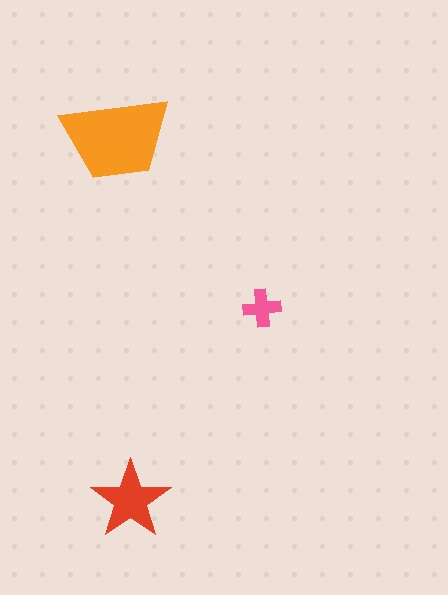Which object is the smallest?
The pink cross.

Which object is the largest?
The orange trapezoid.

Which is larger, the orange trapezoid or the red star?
The orange trapezoid.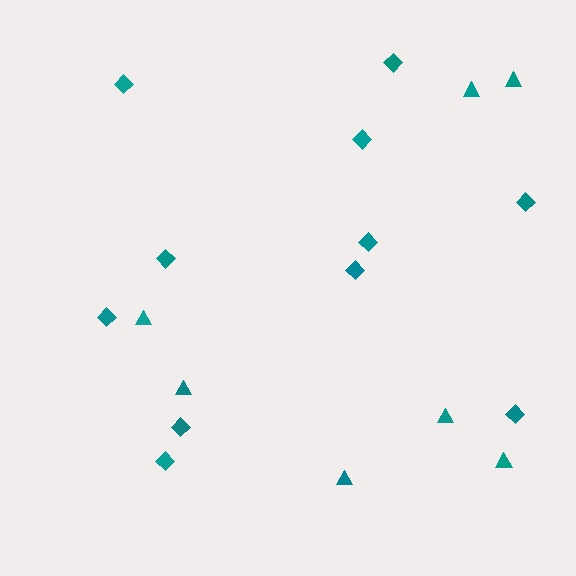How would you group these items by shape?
There are 2 groups: one group of diamonds (11) and one group of triangles (7).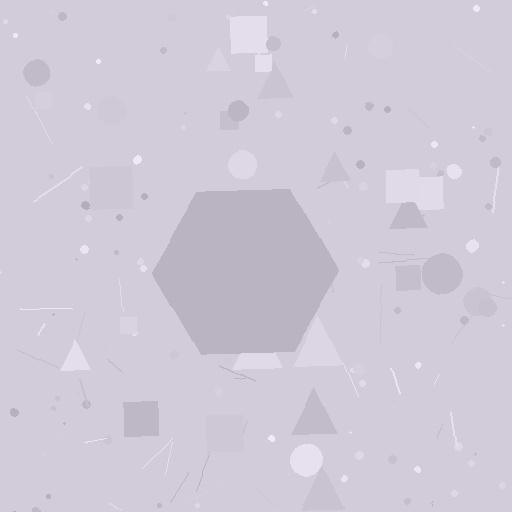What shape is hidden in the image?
A hexagon is hidden in the image.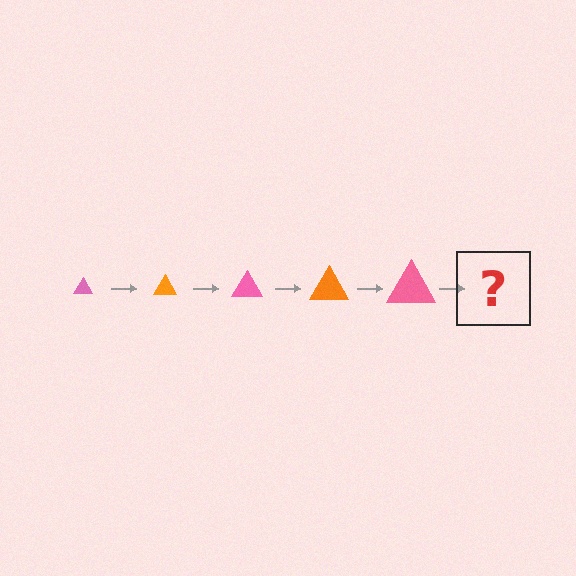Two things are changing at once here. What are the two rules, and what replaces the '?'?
The two rules are that the triangle grows larger each step and the color cycles through pink and orange. The '?' should be an orange triangle, larger than the previous one.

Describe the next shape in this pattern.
It should be an orange triangle, larger than the previous one.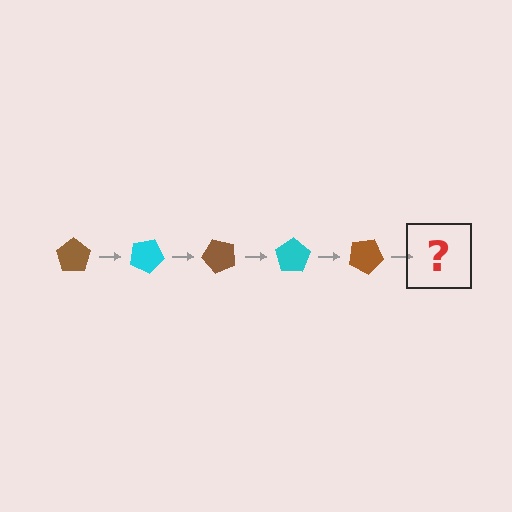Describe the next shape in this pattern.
It should be a cyan pentagon, rotated 125 degrees from the start.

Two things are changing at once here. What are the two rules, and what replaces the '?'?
The two rules are that it rotates 25 degrees each step and the color cycles through brown and cyan. The '?' should be a cyan pentagon, rotated 125 degrees from the start.